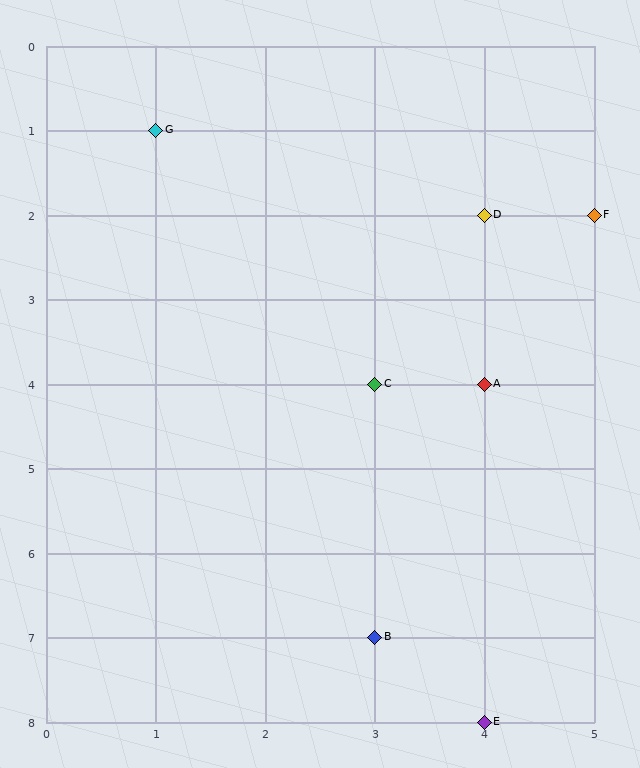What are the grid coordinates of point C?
Point C is at grid coordinates (3, 4).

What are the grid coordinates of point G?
Point G is at grid coordinates (1, 1).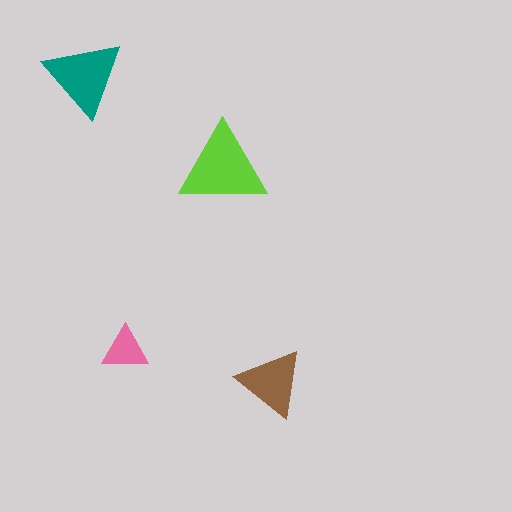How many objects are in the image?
There are 4 objects in the image.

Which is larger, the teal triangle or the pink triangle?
The teal one.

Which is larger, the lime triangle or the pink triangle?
The lime one.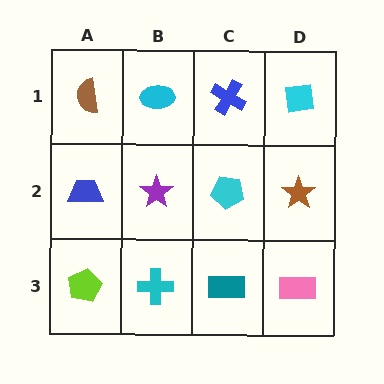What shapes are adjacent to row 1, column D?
A brown star (row 2, column D), a blue cross (row 1, column C).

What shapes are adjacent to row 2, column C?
A blue cross (row 1, column C), a teal rectangle (row 3, column C), a purple star (row 2, column B), a brown star (row 2, column D).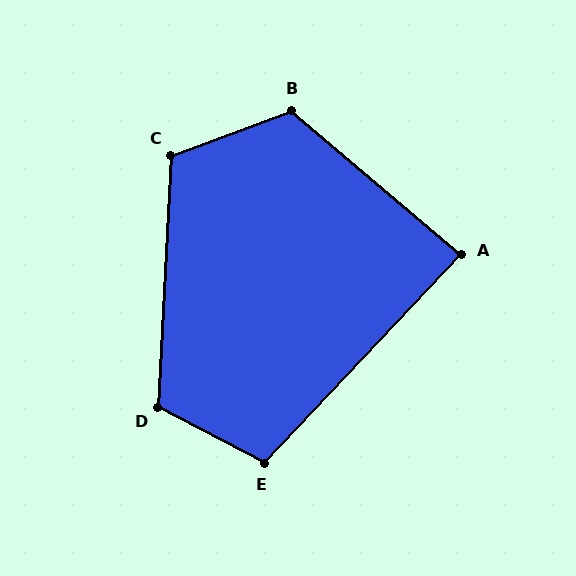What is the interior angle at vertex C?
Approximately 113 degrees (obtuse).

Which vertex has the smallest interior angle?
A, at approximately 87 degrees.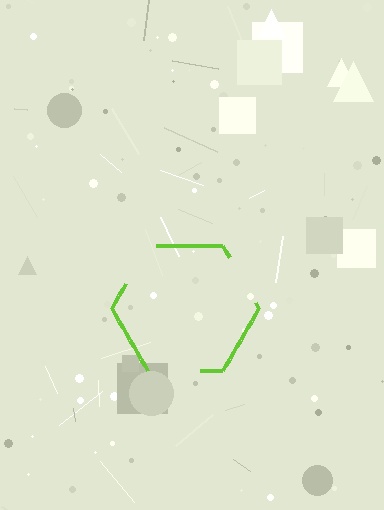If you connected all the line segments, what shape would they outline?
They would outline a hexagon.